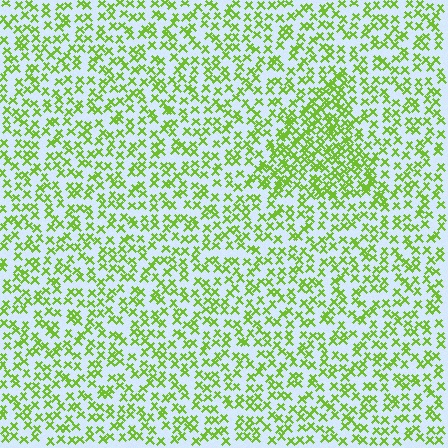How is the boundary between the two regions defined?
The boundary is defined by a change in element density (approximately 1.8x ratio). All elements are the same color, size, and shape.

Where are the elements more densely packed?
The elements are more densely packed inside the triangle boundary.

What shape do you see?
I see a triangle.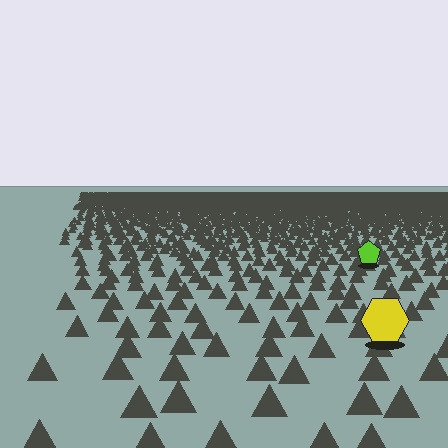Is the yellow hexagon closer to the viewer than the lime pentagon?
Yes. The yellow hexagon is closer — you can tell from the texture gradient: the ground texture is coarser near it.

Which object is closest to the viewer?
The yellow hexagon is closest. The texture marks near it are larger and more spread out.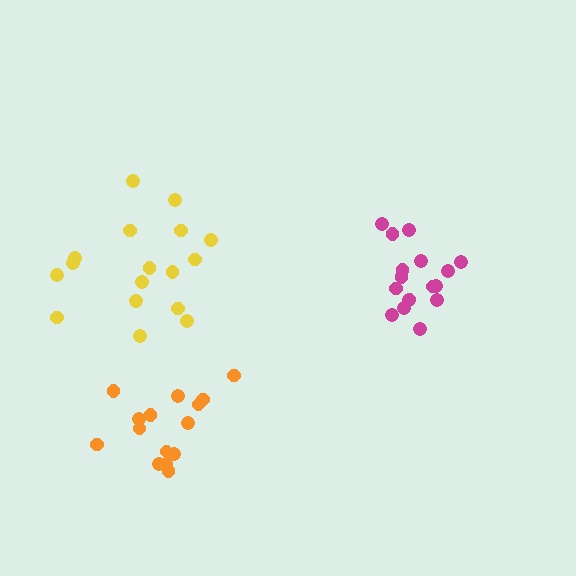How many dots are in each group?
Group 1: 17 dots, Group 2: 17 dots, Group 3: 15 dots (49 total).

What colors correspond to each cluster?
The clusters are colored: magenta, yellow, orange.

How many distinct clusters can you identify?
There are 3 distinct clusters.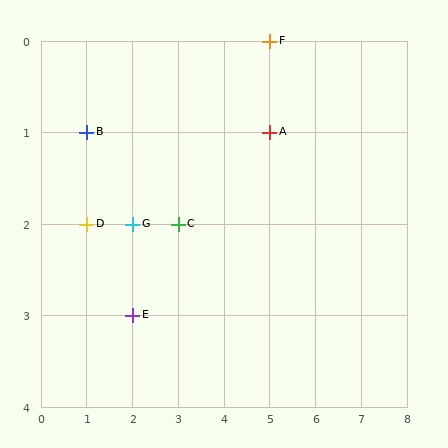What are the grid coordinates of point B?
Point B is at grid coordinates (1, 1).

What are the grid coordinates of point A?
Point A is at grid coordinates (5, 1).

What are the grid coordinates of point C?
Point C is at grid coordinates (3, 2).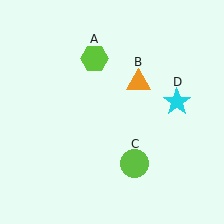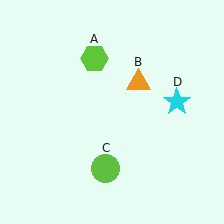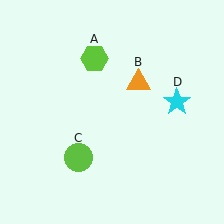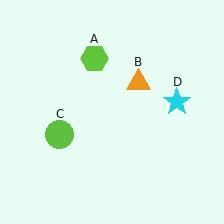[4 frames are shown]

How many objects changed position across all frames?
1 object changed position: lime circle (object C).